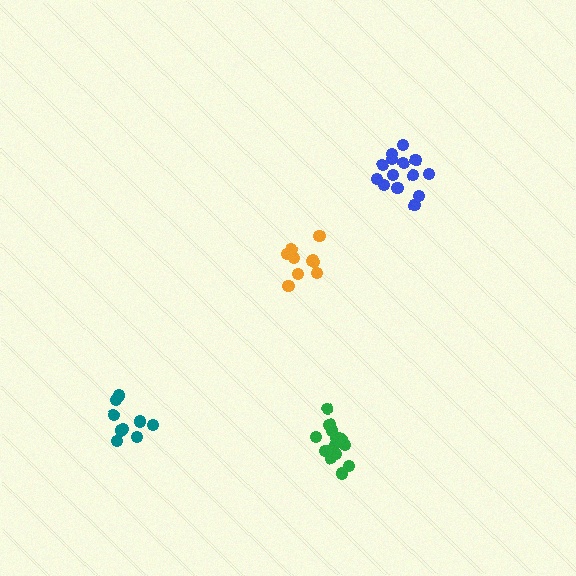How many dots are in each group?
Group 1: 9 dots, Group 2: 14 dots, Group 3: 14 dots, Group 4: 10 dots (47 total).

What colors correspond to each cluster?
The clusters are colored: teal, green, blue, orange.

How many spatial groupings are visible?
There are 4 spatial groupings.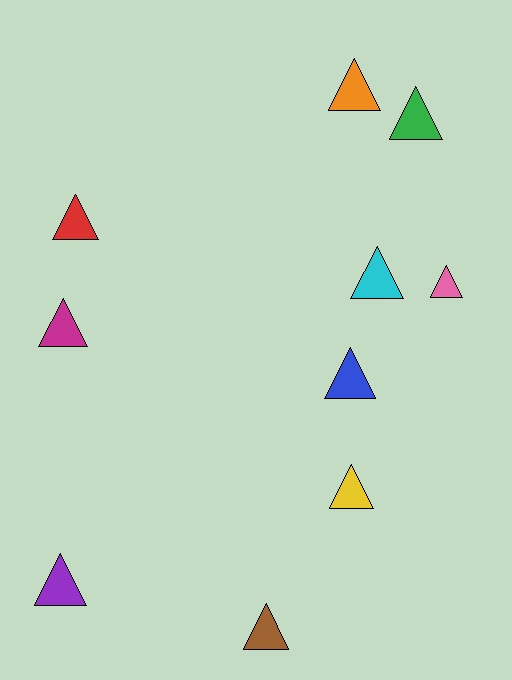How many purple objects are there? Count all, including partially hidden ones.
There is 1 purple object.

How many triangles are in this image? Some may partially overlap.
There are 10 triangles.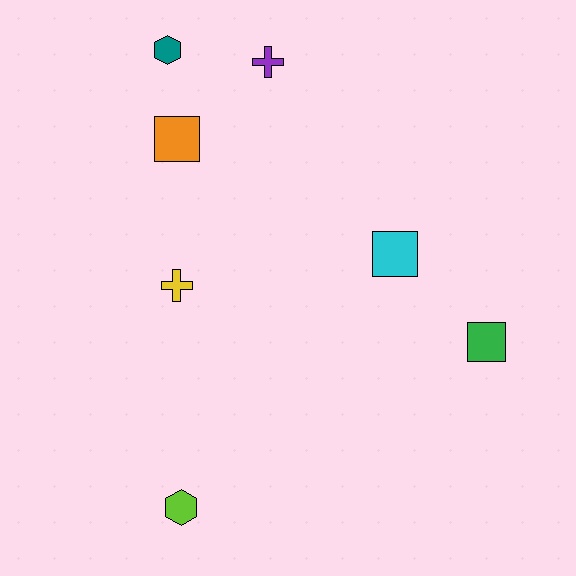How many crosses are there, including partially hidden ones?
There are 2 crosses.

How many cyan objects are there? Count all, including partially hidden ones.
There is 1 cyan object.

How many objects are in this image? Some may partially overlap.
There are 7 objects.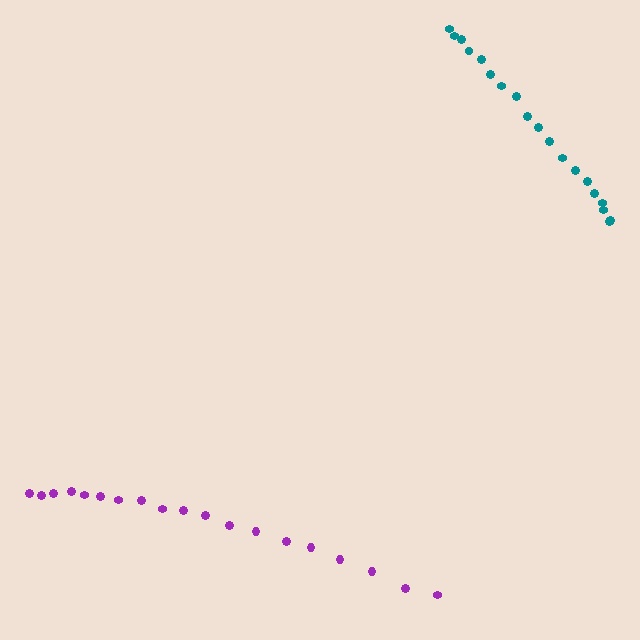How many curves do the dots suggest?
There are 2 distinct paths.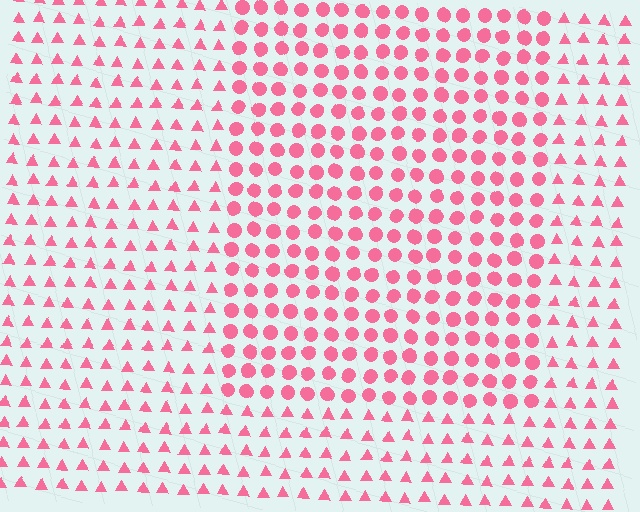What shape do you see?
I see a rectangle.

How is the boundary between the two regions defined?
The boundary is defined by a change in element shape: circles inside vs. triangles outside. All elements share the same color and spacing.